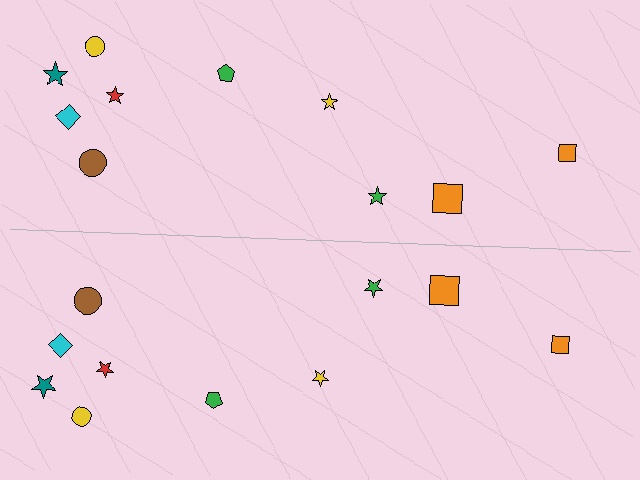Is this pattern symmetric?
Yes, this pattern has bilateral (reflection) symmetry.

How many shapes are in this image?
There are 20 shapes in this image.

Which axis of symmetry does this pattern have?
The pattern has a horizontal axis of symmetry running through the center of the image.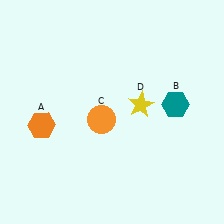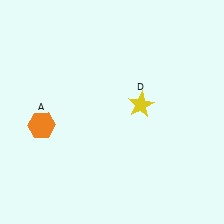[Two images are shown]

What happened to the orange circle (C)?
The orange circle (C) was removed in Image 2. It was in the bottom-left area of Image 1.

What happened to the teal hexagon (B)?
The teal hexagon (B) was removed in Image 2. It was in the top-right area of Image 1.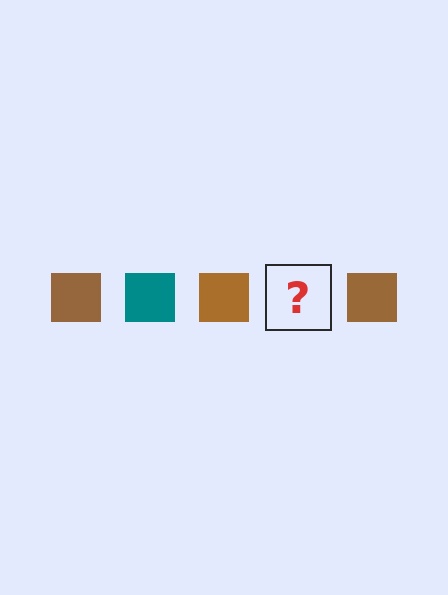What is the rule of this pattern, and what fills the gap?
The rule is that the pattern cycles through brown, teal squares. The gap should be filled with a teal square.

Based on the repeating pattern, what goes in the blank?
The blank should be a teal square.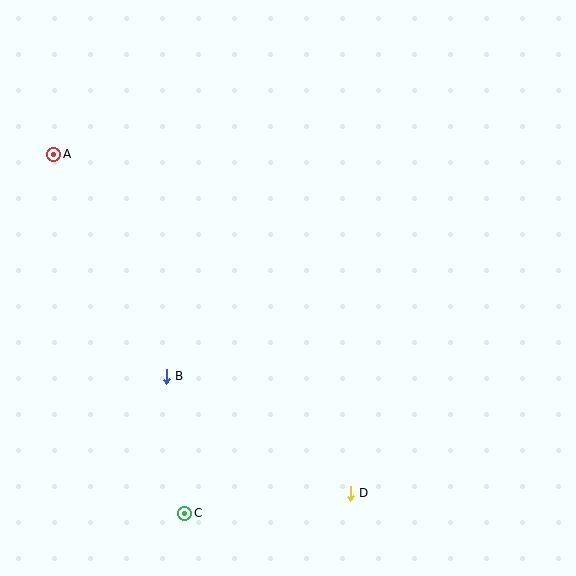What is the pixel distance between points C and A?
The distance between C and A is 382 pixels.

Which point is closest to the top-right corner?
Point D is closest to the top-right corner.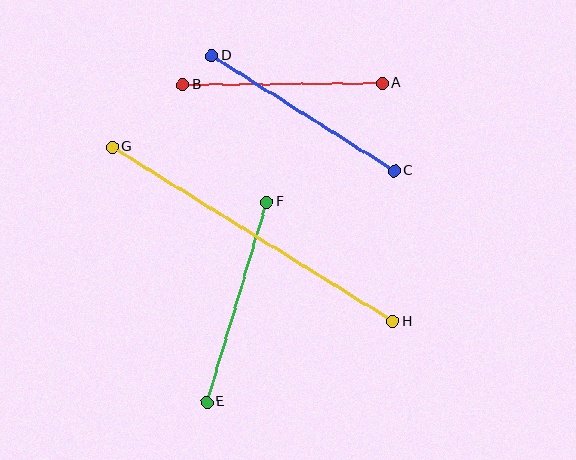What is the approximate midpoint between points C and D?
The midpoint is at approximately (303, 113) pixels.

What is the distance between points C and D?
The distance is approximately 216 pixels.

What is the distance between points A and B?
The distance is approximately 200 pixels.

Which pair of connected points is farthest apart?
Points G and H are farthest apart.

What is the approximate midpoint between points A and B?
The midpoint is at approximately (283, 84) pixels.